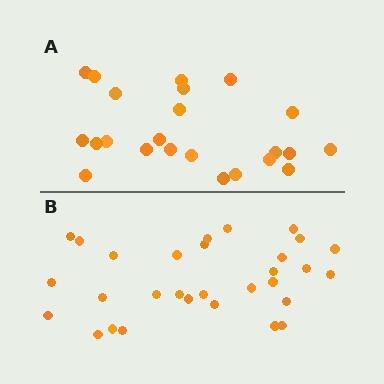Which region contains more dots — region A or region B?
Region B (the bottom region) has more dots.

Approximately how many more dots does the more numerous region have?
Region B has roughly 8 or so more dots than region A.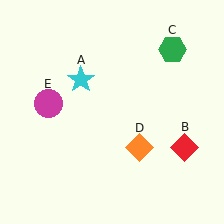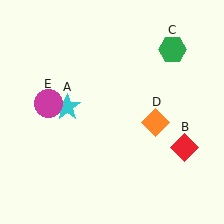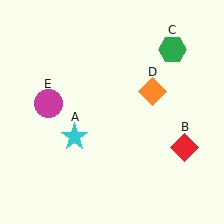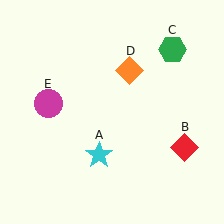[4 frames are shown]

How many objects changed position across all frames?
2 objects changed position: cyan star (object A), orange diamond (object D).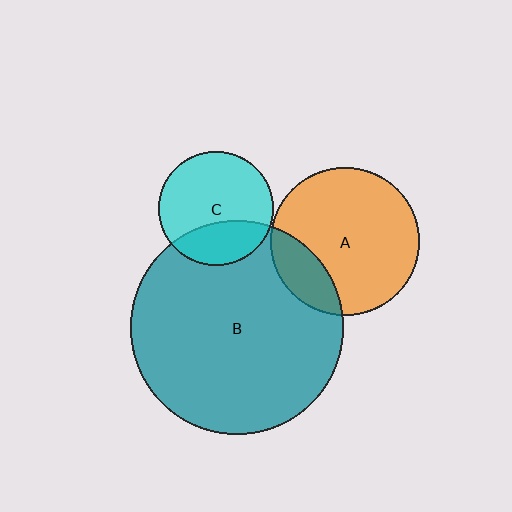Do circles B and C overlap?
Yes.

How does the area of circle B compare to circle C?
Approximately 3.5 times.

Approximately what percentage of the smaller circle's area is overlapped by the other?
Approximately 30%.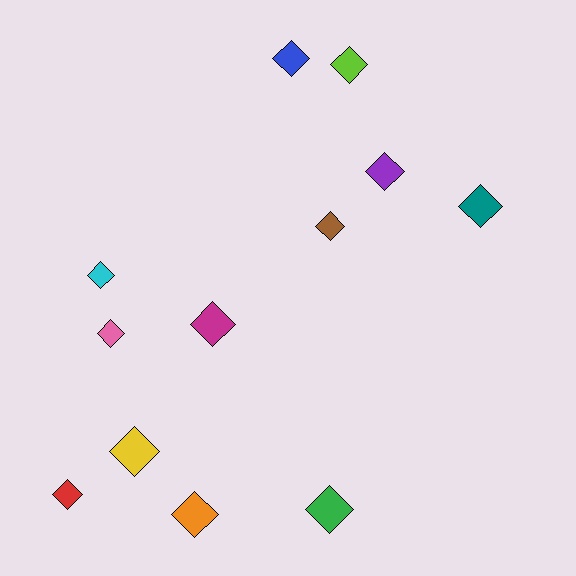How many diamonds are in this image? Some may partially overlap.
There are 12 diamonds.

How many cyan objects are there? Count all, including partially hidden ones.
There is 1 cyan object.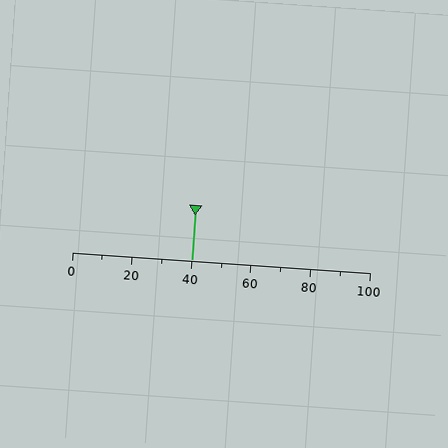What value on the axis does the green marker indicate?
The marker indicates approximately 40.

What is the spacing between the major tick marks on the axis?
The major ticks are spaced 20 apart.